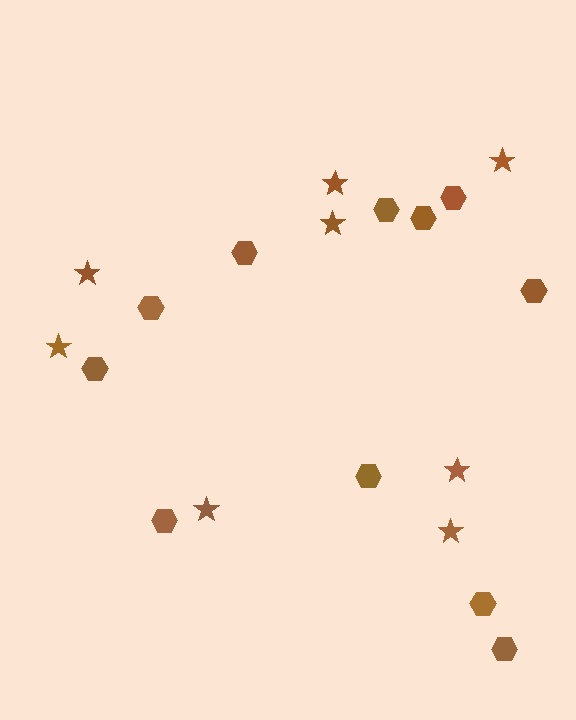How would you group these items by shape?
There are 2 groups: one group of hexagons (11) and one group of stars (8).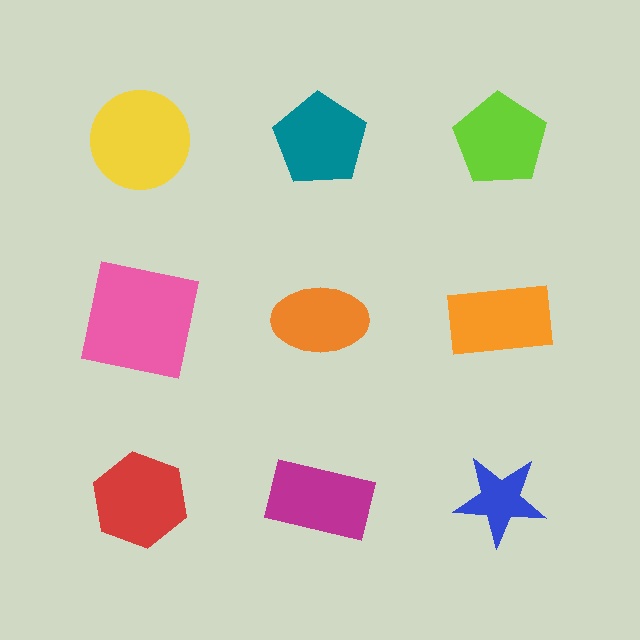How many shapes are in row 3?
3 shapes.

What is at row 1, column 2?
A teal pentagon.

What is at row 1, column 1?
A yellow circle.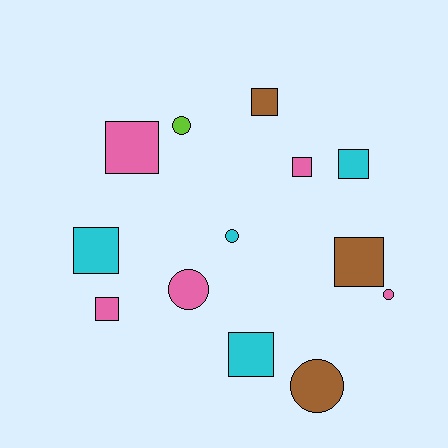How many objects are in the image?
There are 13 objects.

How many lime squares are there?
There are no lime squares.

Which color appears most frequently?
Pink, with 5 objects.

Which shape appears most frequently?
Square, with 8 objects.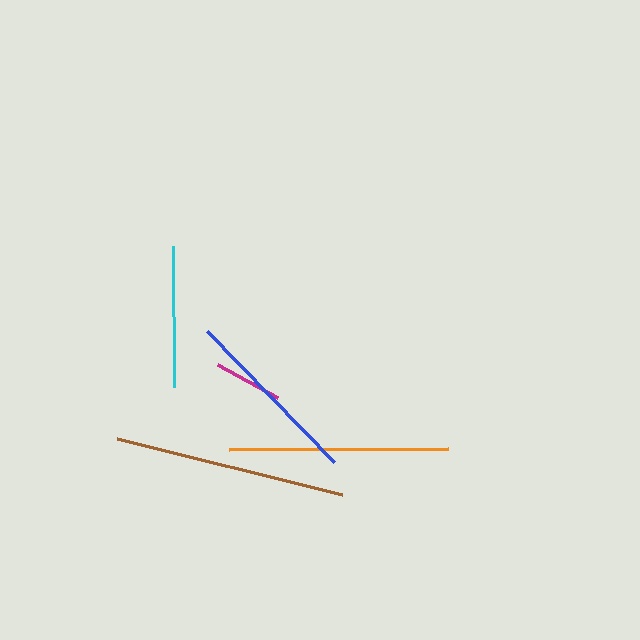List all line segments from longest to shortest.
From longest to shortest: brown, orange, blue, cyan, magenta.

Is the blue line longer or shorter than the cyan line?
The blue line is longer than the cyan line.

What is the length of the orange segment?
The orange segment is approximately 219 pixels long.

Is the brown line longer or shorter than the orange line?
The brown line is longer than the orange line.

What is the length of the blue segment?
The blue segment is approximately 182 pixels long.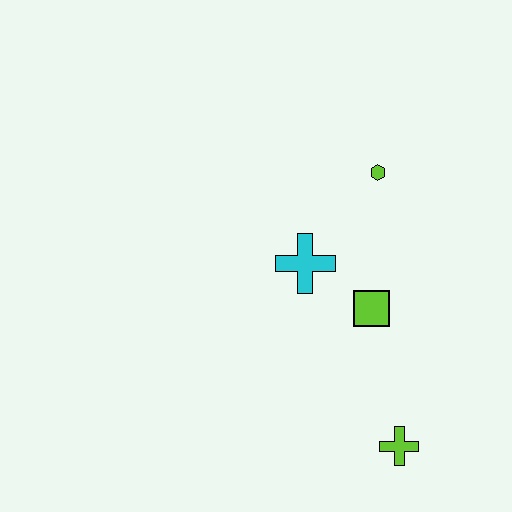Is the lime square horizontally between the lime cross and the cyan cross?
Yes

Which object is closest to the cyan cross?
The lime square is closest to the cyan cross.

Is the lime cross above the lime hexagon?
No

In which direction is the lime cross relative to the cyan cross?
The lime cross is below the cyan cross.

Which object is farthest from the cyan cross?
The lime cross is farthest from the cyan cross.